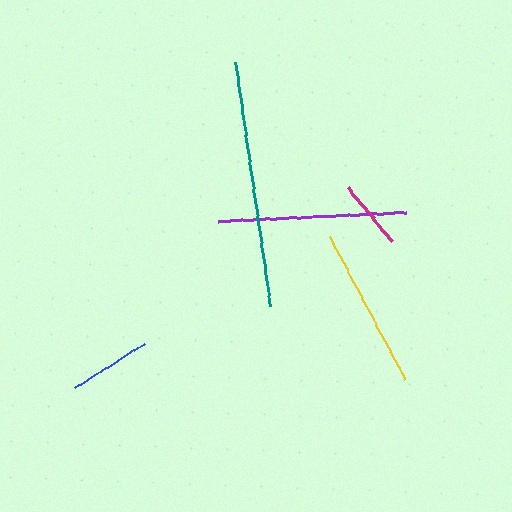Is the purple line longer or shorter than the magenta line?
The purple line is longer than the magenta line.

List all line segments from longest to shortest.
From longest to shortest: teal, purple, yellow, blue, magenta.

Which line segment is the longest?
The teal line is the longest at approximately 246 pixels.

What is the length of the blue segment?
The blue segment is approximately 82 pixels long.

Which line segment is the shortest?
The magenta line is the shortest at approximately 69 pixels.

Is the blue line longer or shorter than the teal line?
The teal line is longer than the blue line.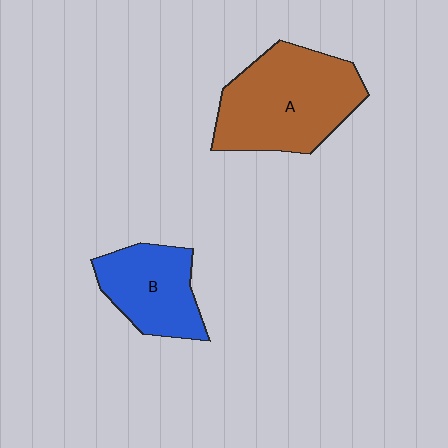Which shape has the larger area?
Shape A (brown).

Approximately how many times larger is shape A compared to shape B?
Approximately 1.6 times.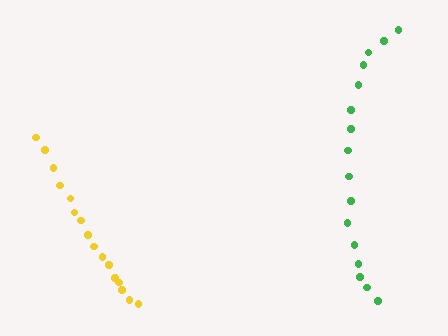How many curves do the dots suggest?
There are 2 distinct paths.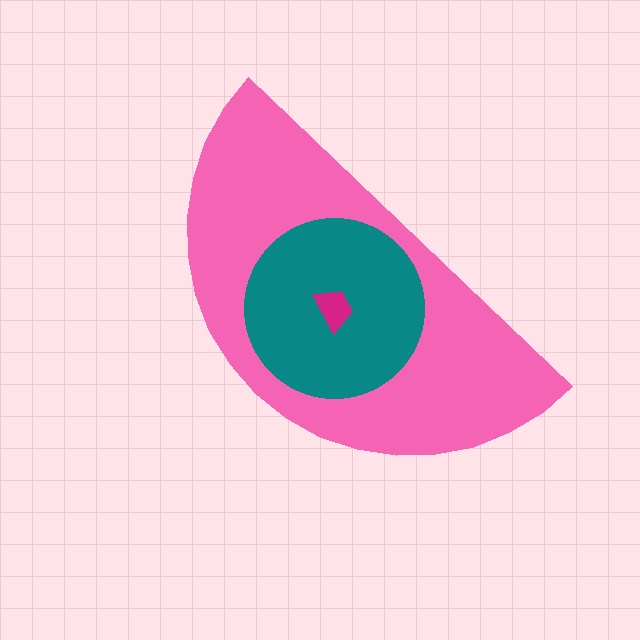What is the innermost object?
The magenta trapezoid.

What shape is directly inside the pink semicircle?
The teal circle.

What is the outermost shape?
The pink semicircle.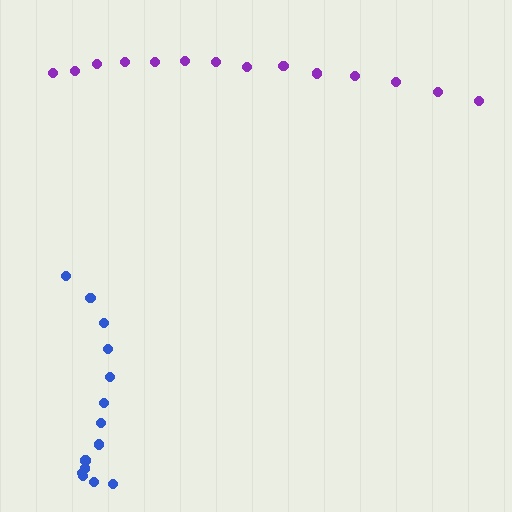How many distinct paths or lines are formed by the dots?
There are 2 distinct paths.